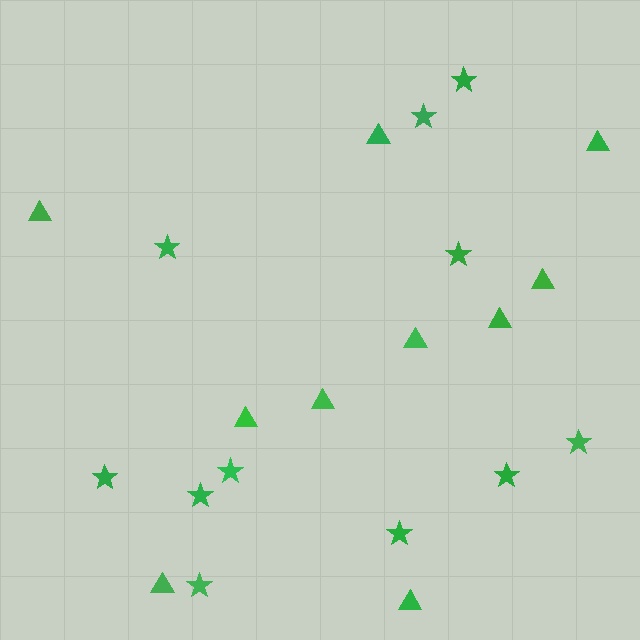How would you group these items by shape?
There are 2 groups: one group of stars (11) and one group of triangles (10).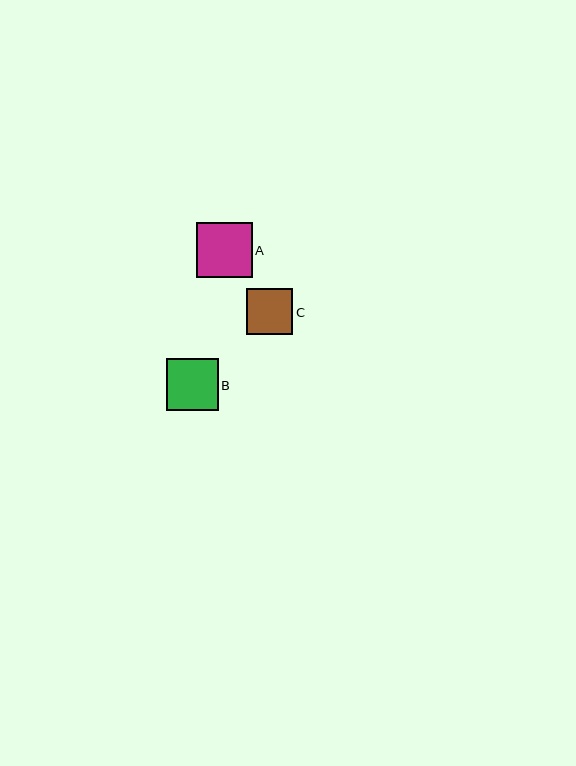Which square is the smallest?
Square C is the smallest with a size of approximately 46 pixels.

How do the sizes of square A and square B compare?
Square A and square B are approximately the same size.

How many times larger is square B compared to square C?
Square B is approximately 1.1 times the size of square C.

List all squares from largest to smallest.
From largest to smallest: A, B, C.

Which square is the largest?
Square A is the largest with a size of approximately 56 pixels.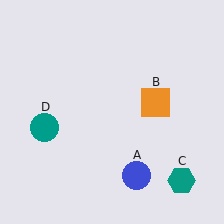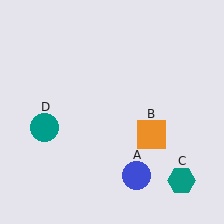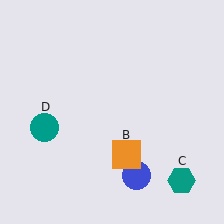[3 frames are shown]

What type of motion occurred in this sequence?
The orange square (object B) rotated clockwise around the center of the scene.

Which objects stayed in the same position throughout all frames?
Blue circle (object A) and teal hexagon (object C) and teal circle (object D) remained stationary.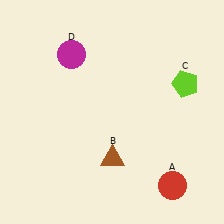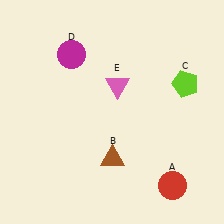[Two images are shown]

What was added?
A pink triangle (E) was added in Image 2.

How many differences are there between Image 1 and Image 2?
There is 1 difference between the two images.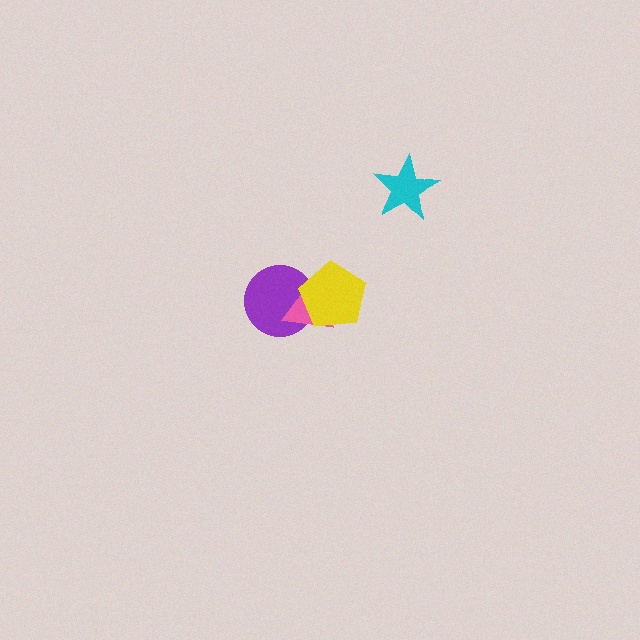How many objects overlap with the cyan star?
0 objects overlap with the cyan star.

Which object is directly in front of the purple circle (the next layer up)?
The pink triangle is directly in front of the purple circle.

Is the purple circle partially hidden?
Yes, it is partially covered by another shape.